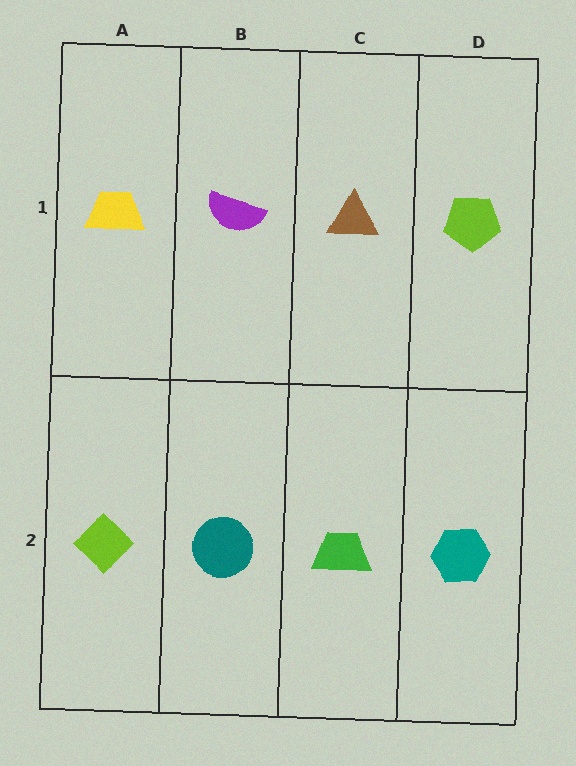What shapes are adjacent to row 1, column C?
A green trapezoid (row 2, column C), a purple semicircle (row 1, column B), a lime pentagon (row 1, column D).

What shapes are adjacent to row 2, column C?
A brown triangle (row 1, column C), a teal circle (row 2, column B), a teal hexagon (row 2, column D).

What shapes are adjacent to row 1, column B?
A teal circle (row 2, column B), a yellow trapezoid (row 1, column A), a brown triangle (row 1, column C).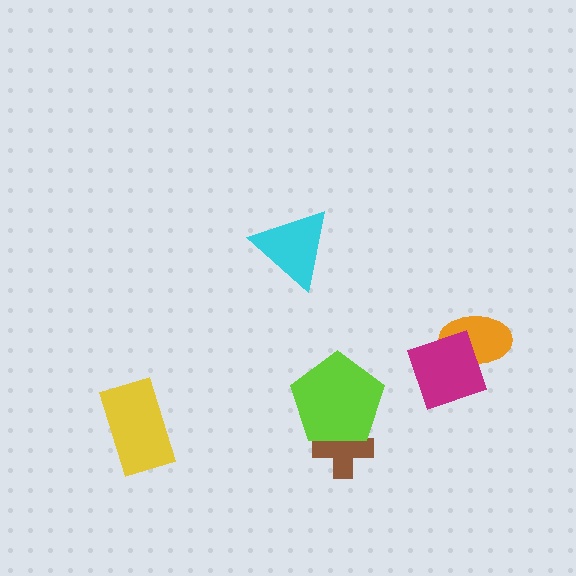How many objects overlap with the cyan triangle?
0 objects overlap with the cyan triangle.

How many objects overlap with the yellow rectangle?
0 objects overlap with the yellow rectangle.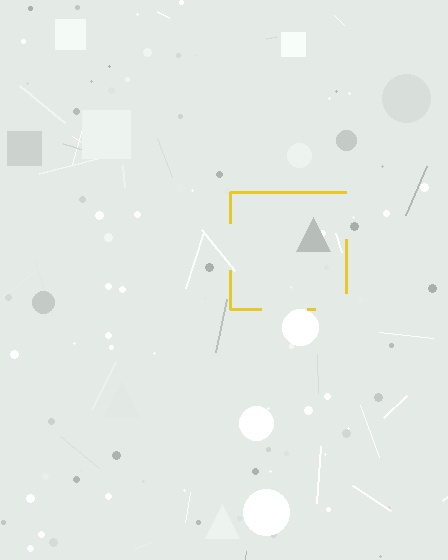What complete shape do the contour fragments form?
The contour fragments form a square.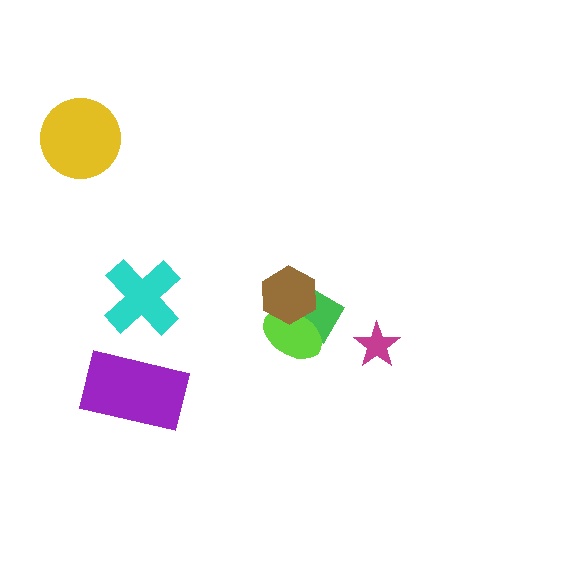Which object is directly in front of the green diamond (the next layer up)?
The lime ellipse is directly in front of the green diamond.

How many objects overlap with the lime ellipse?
2 objects overlap with the lime ellipse.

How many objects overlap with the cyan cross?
0 objects overlap with the cyan cross.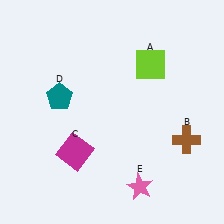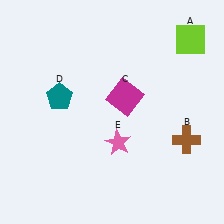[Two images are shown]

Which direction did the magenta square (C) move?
The magenta square (C) moved up.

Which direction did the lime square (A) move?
The lime square (A) moved right.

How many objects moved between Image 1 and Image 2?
3 objects moved between the two images.